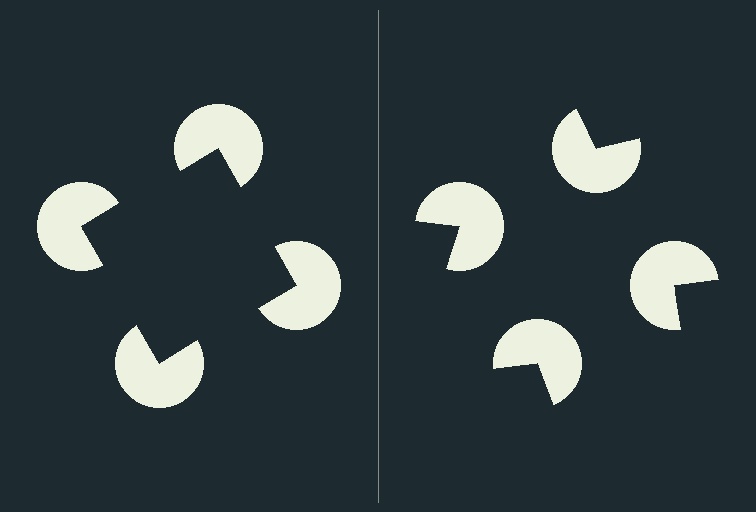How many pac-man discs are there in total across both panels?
8 — 4 on each side.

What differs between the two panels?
The pac-man discs are positioned identically on both sides; only the wedge orientations differ. On the left they align to a square; on the right they are misaligned.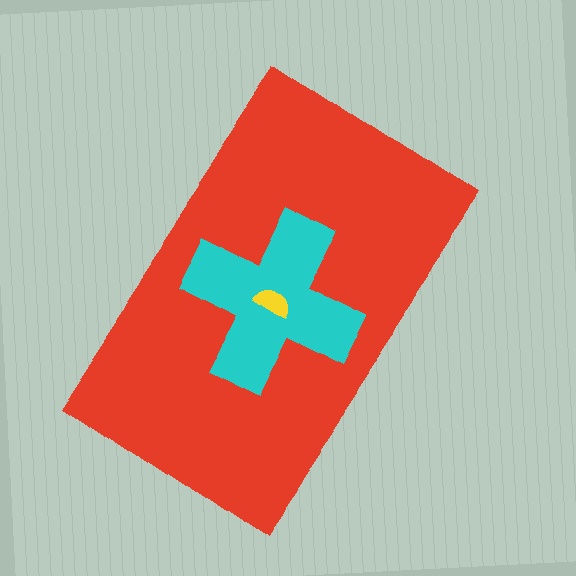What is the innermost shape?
The yellow semicircle.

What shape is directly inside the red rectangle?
The cyan cross.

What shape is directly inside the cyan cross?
The yellow semicircle.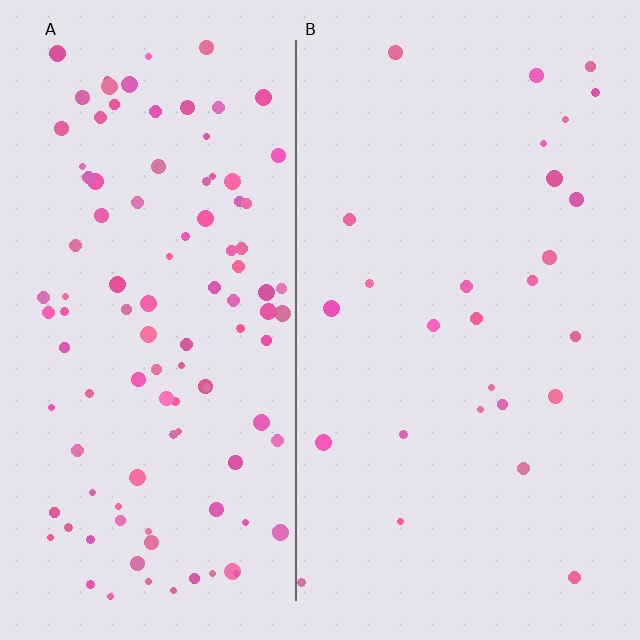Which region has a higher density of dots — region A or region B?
A (the left).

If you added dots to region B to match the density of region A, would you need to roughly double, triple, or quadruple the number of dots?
Approximately quadruple.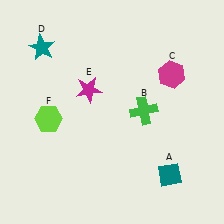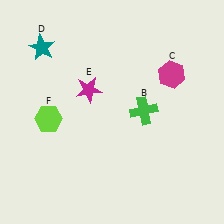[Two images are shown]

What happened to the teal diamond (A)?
The teal diamond (A) was removed in Image 2. It was in the bottom-right area of Image 1.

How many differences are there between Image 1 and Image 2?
There is 1 difference between the two images.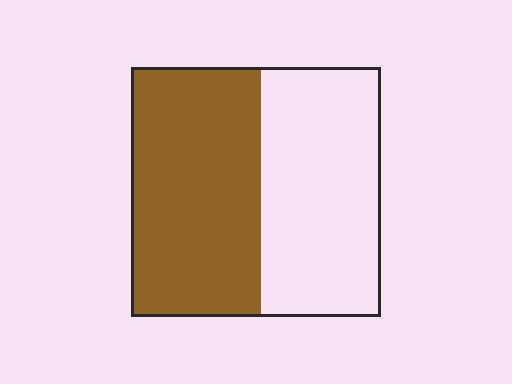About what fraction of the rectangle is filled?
About one half (1/2).